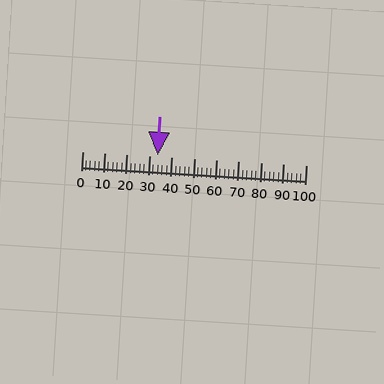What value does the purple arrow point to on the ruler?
The purple arrow points to approximately 34.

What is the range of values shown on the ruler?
The ruler shows values from 0 to 100.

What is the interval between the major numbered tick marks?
The major tick marks are spaced 10 units apart.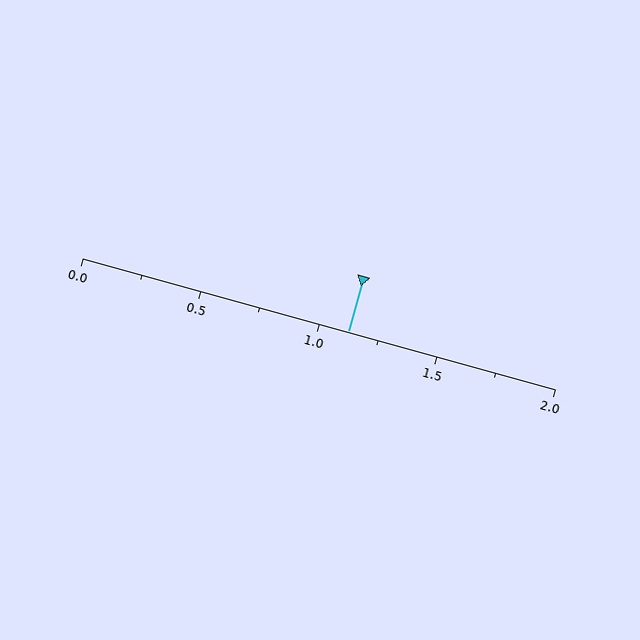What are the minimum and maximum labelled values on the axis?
The axis runs from 0.0 to 2.0.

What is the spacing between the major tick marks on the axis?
The major ticks are spaced 0.5 apart.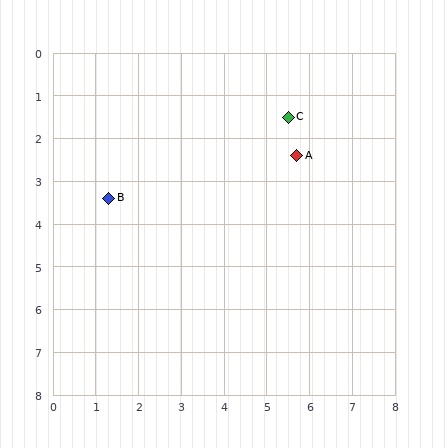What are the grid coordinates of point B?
Point B is at approximately (1.3, 3.4).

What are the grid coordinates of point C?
Point C is at approximately (5.5, 1.5).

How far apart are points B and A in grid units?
Points B and A are about 4.5 grid units apart.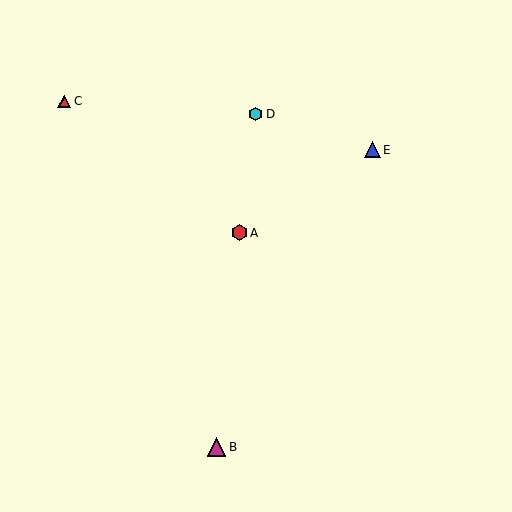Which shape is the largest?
The magenta triangle (labeled B) is the largest.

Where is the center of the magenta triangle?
The center of the magenta triangle is at (216, 447).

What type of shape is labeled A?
Shape A is a red hexagon.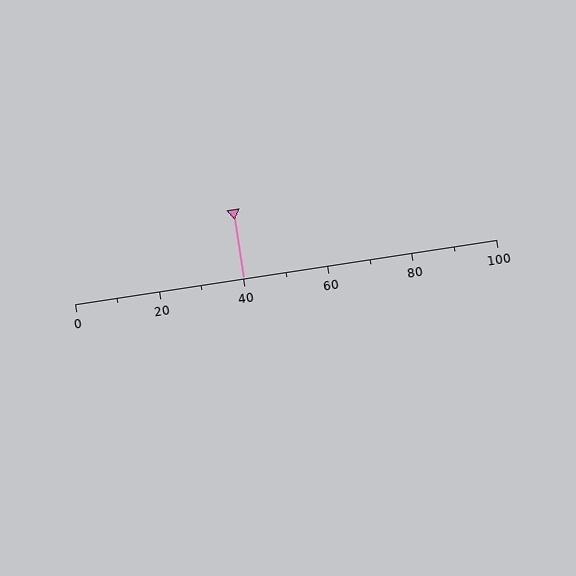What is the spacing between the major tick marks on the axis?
The major ticks are spaced 20 apart.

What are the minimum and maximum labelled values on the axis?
The axis runs from 0 to 100.